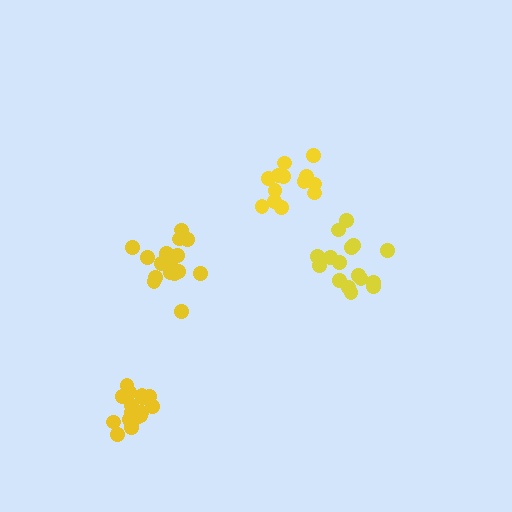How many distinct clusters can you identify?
There are 4 distinct clusters.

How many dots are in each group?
Group 1: 17 dots, Group 2: 16 dots, Group 3: 13 dots, Group 4: 16 dots (62 total).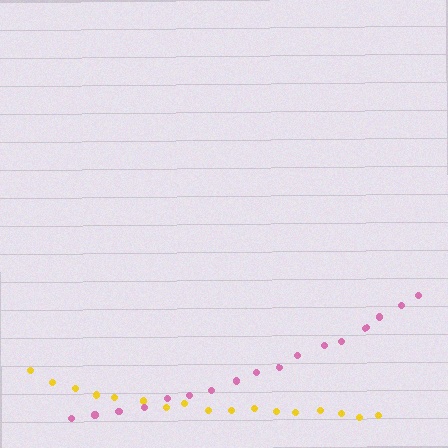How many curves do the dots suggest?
There are 2 distinct paths.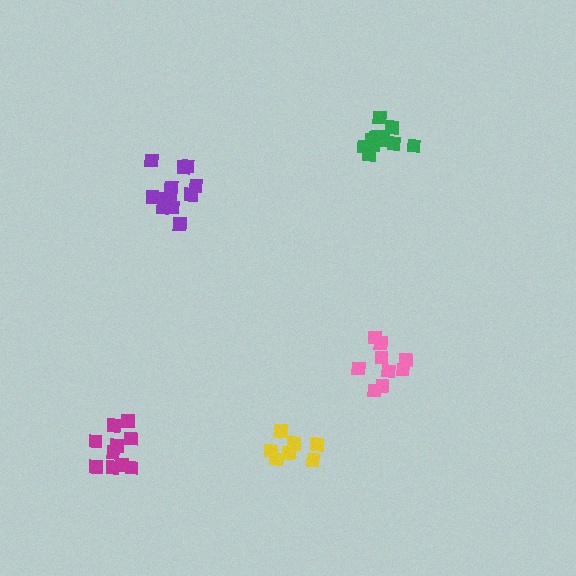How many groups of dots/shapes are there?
There are 5 groups.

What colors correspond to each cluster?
The clusters are colored: purple, magenta, green, pink, yellow.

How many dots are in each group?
Group 1: 13 dots, Group 2: 10 dots, Group 3: 11 dots, Group 4: 9 dots, Group 5: 8 dots (51 total).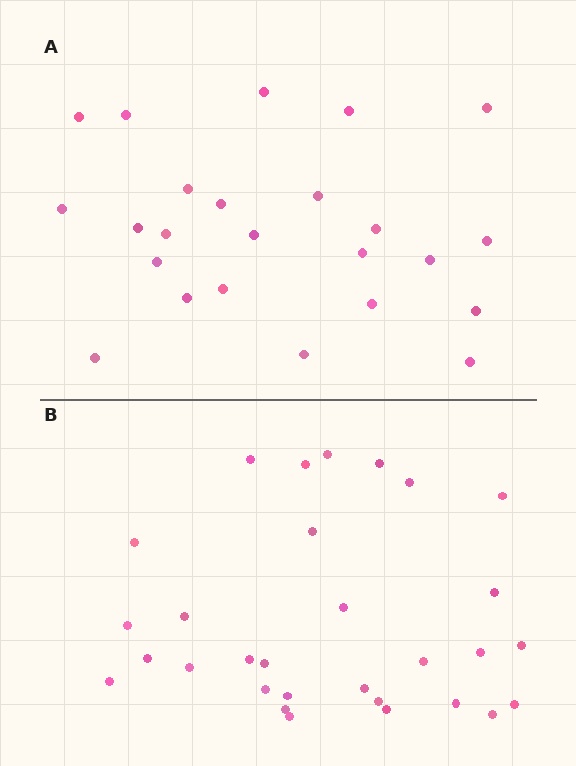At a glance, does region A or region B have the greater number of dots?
Region B (the bottom region) has more dots.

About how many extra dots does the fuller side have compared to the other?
Region B has about 6 more dots than region A.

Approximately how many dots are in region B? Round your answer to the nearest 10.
About 30 dots.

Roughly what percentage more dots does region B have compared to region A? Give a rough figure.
About 25% more.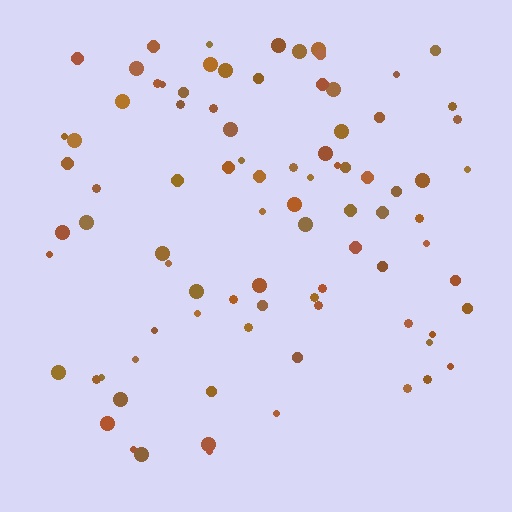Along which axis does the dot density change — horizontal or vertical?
Vertical.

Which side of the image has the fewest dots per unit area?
The bottom.